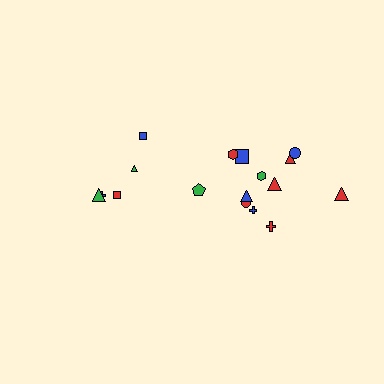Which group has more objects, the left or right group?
The right group.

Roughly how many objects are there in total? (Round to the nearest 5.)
Roughly 15 objects in total.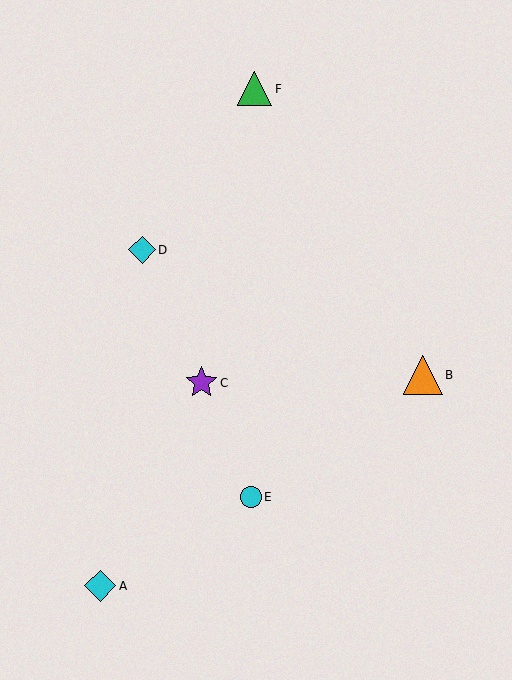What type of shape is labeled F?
Shape F is a green triangle.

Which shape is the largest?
The orange triangle (labeled B) is the largest.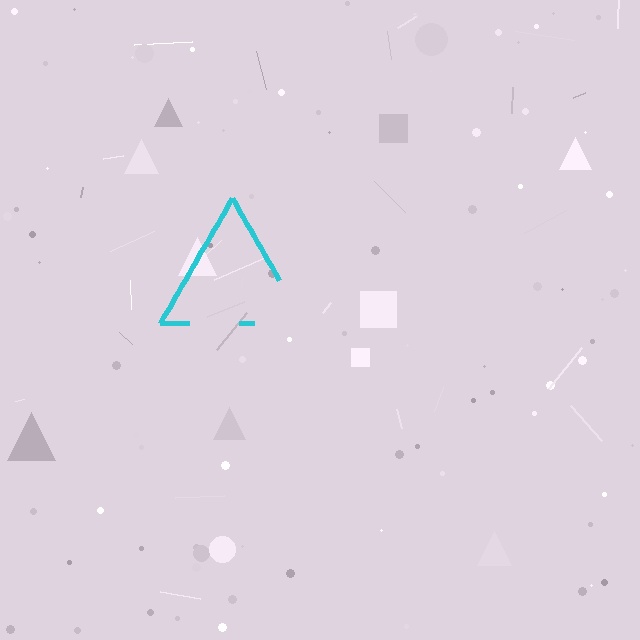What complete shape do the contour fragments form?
The contour fragments form a triangle.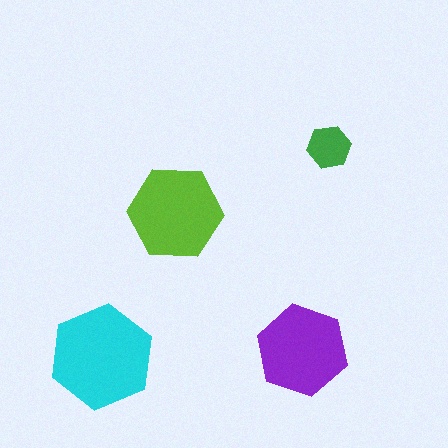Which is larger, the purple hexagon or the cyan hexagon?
The cyan one.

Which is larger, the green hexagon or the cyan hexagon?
The cyan one.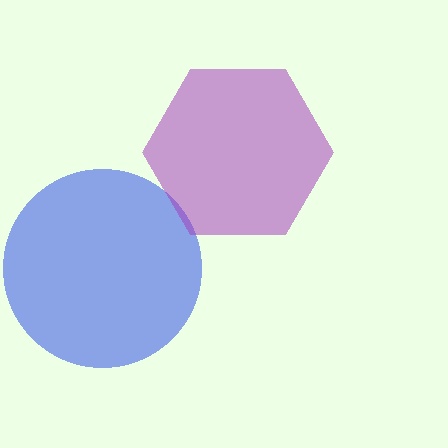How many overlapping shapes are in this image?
There are 2 overlapping shapes in the image.